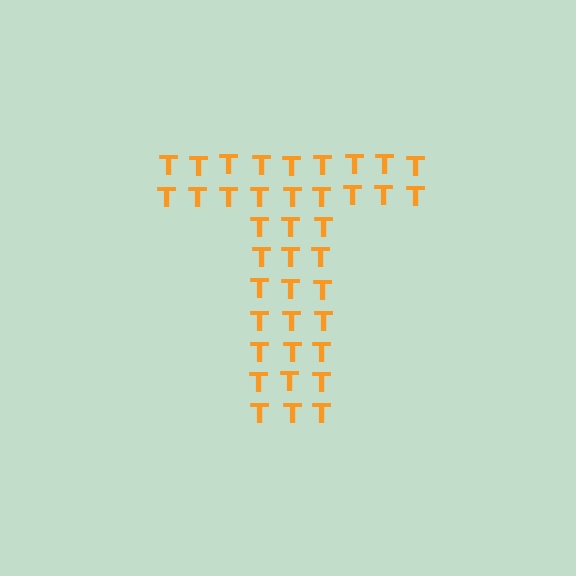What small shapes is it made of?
It is made of small letter T's.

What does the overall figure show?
The overall figure shows the letter T.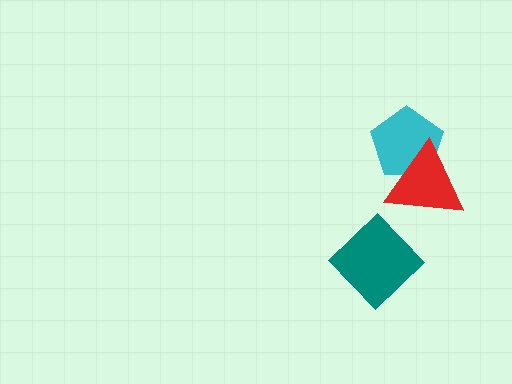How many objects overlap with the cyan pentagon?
1 object overlaps with the cyan pentagon.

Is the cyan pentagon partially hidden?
Yes, it is partially covered by another shape.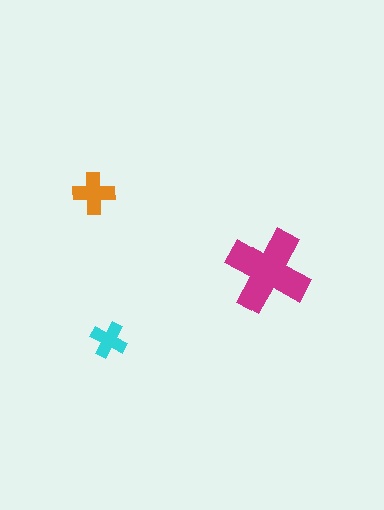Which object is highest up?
The orange cross is topmost.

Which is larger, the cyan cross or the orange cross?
The orange one.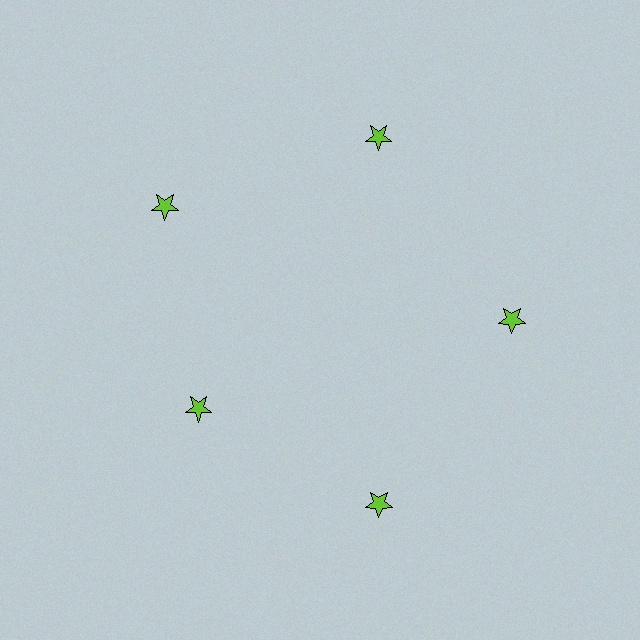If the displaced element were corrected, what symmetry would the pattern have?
It would have 5-fold rotational symmetry — the pattern would map onto itself every 72 degrees.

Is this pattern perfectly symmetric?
No. The 5 lime stars are arranged in a ring, but one element near the 8 o'clock position is pulled inward toward the center, breaking the 5-fold rotational symmetry.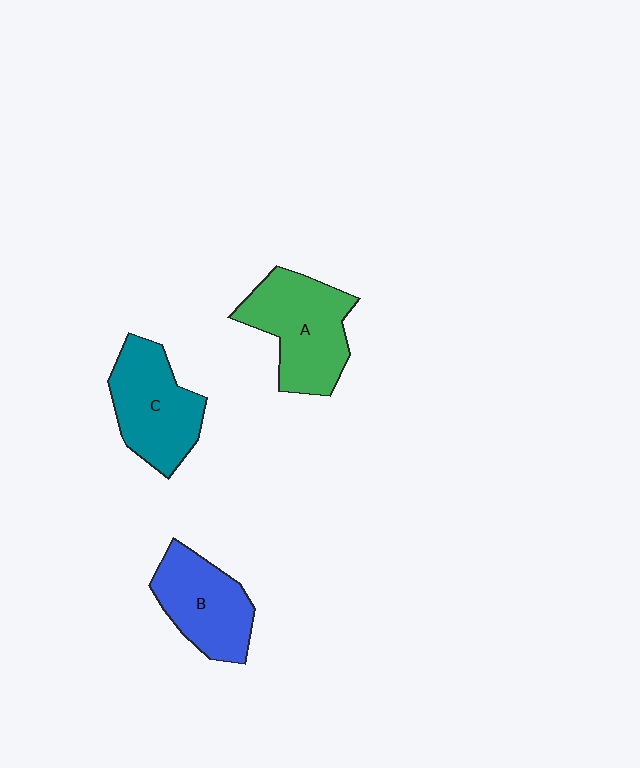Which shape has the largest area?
Shape A (green).